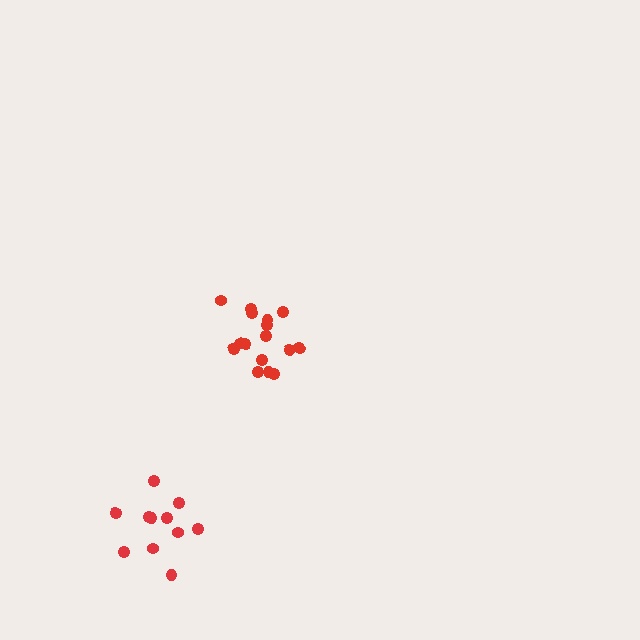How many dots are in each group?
Group 1: 16 dots, Group 2: 11 dots (27 total).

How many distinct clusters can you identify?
There are 2 distinct clusters.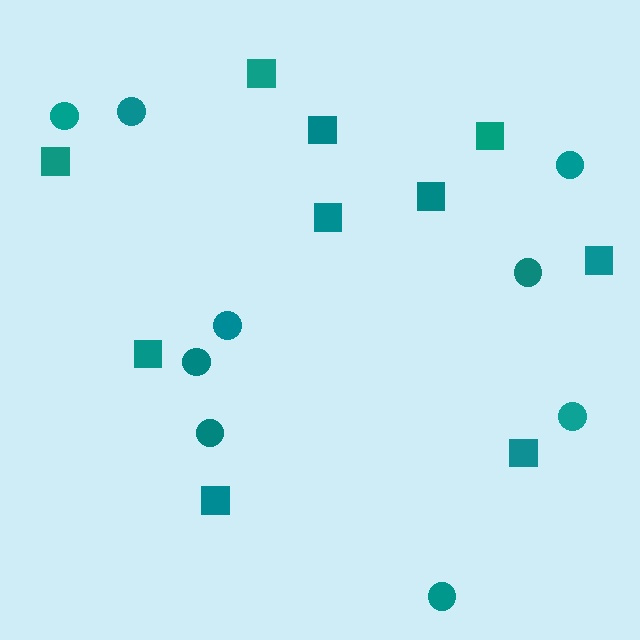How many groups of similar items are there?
There are 2 groups: one group of circles (9) and one group of squares (10).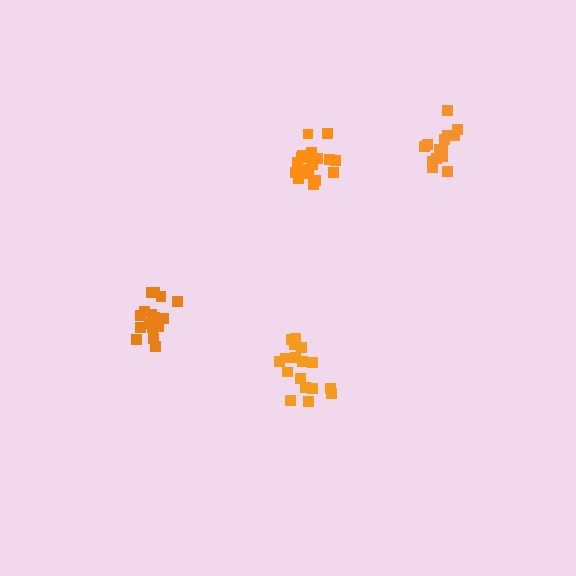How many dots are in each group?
Group 1: 17 dots, Group 2: 15 dots, Group 3: 17 dots, Group 4: 18 dots (67 total).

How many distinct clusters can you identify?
There are 4 distinct clusters.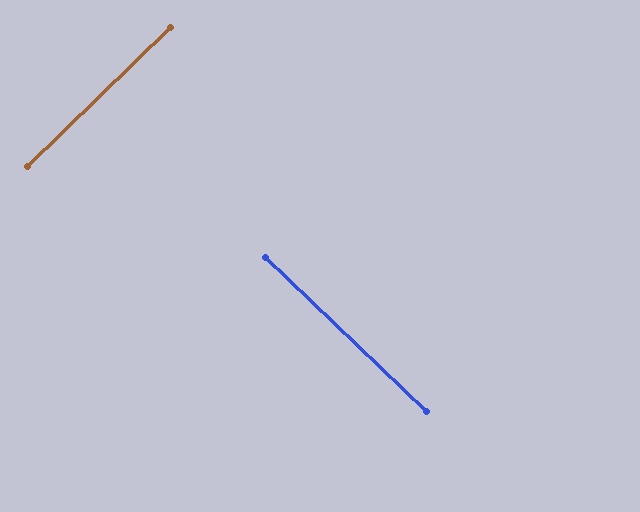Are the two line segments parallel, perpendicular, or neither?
Perpendicular — they meet at approximately 88°.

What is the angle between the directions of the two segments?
Approximately 88 degrees.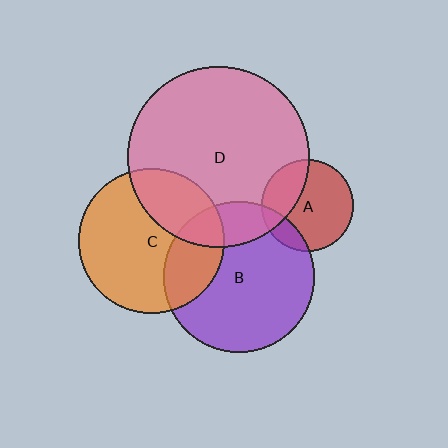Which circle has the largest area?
Circle D (pink).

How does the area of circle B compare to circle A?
Approximately 2.7 times.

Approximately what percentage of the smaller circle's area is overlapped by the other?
Approximately 15%.